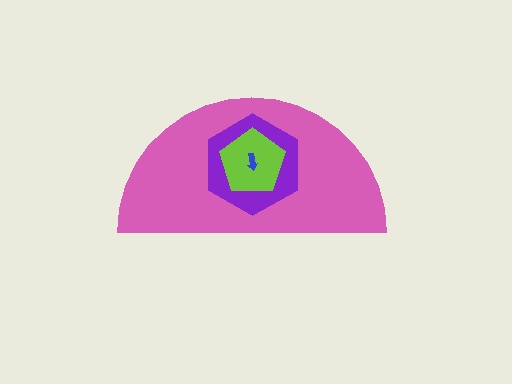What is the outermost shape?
The pink semicircle.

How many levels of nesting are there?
4.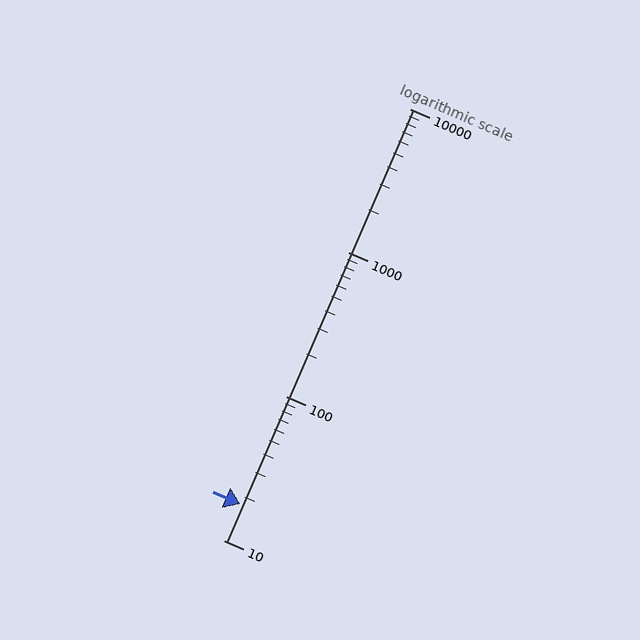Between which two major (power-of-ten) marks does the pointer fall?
The pointer is between 10 and 100.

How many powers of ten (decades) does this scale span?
The scale spans 3 decades, from 10 to 10000.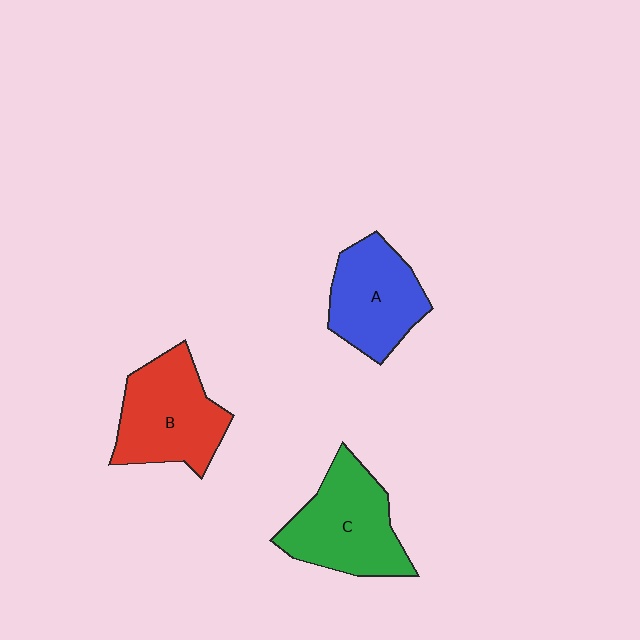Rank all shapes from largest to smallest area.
From largest to smallest: C (green), B (red), A (blue).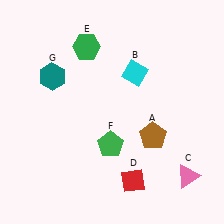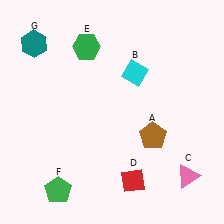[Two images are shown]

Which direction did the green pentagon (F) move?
The green pentagon (F) moved left.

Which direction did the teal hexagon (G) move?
The teal hexagon (G) moved up.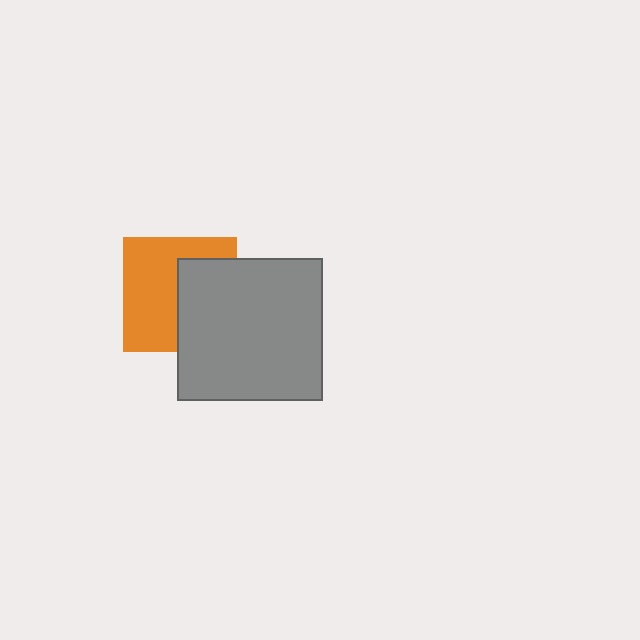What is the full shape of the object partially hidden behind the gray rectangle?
The partially hidden object is an orange square.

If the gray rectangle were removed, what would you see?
You would see the complete orange square.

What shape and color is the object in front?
The object in front is a gray rectangle.